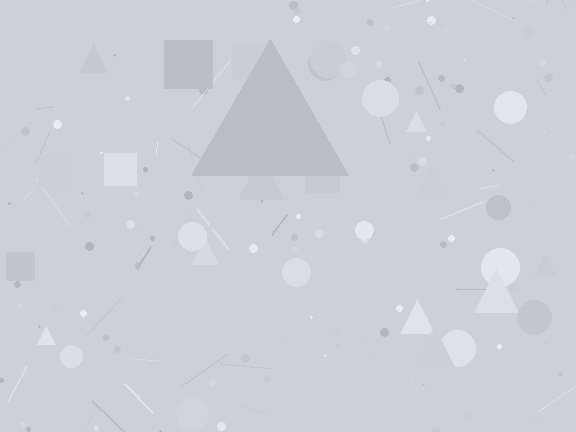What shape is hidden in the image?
A triangle is hidden in the image.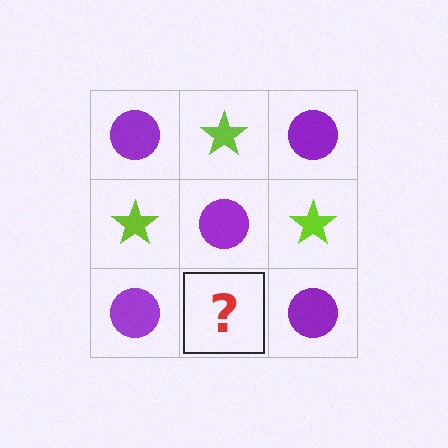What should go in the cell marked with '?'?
The missing cell should contain a lime star.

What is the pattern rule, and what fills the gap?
The rule is that it alternates purple circle and lime star in a checkerboard pattern. The gap should be filled with a lime star.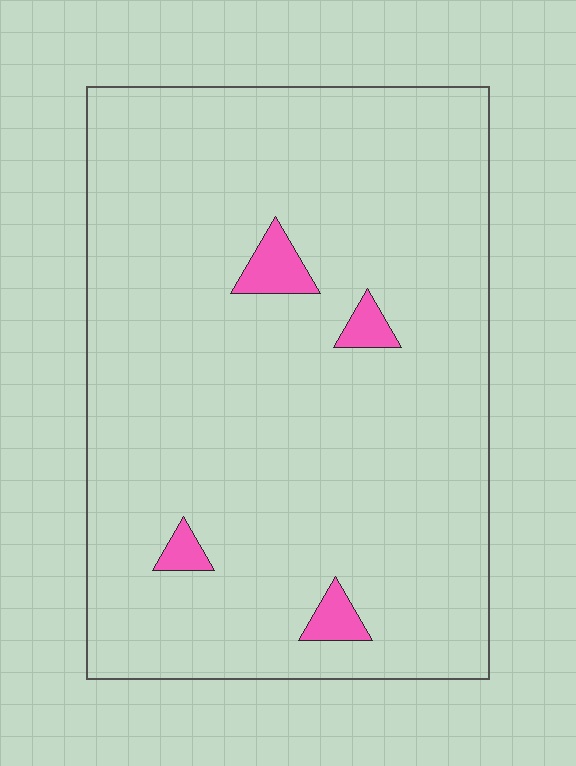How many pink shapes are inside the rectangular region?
4.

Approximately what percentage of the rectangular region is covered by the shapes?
Approximately 5%.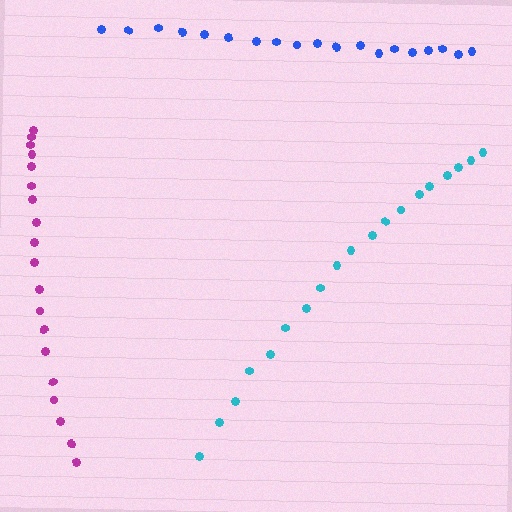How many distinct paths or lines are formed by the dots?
There are 3 distinct paths.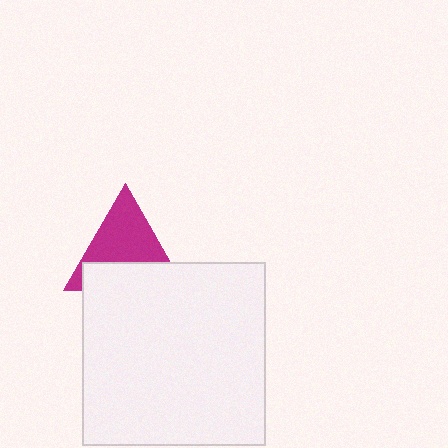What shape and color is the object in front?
The object in front is a white square.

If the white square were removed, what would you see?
You would see the complete magenta triangle.